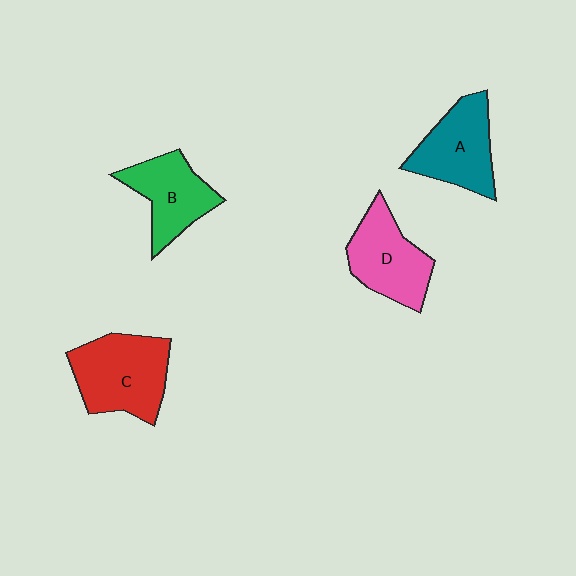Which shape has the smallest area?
Shape B (green).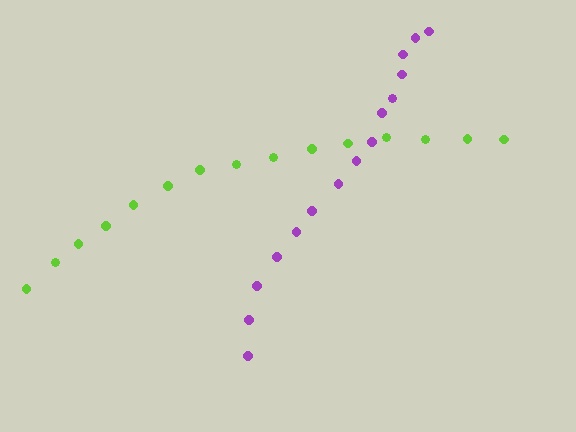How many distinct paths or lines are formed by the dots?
There are 2 distinct paths.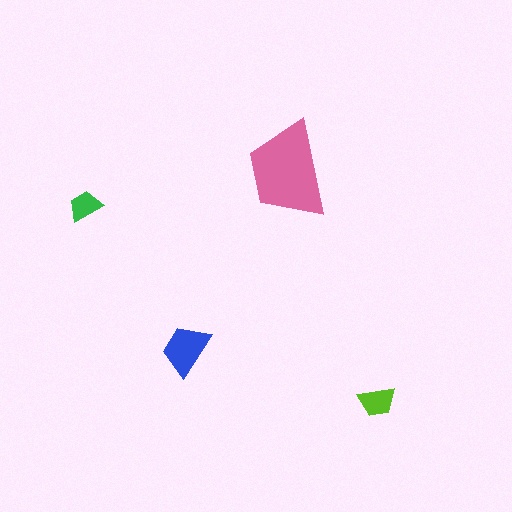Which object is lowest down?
The lime trapezoid is bottommost.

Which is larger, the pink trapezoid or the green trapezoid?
The pink one.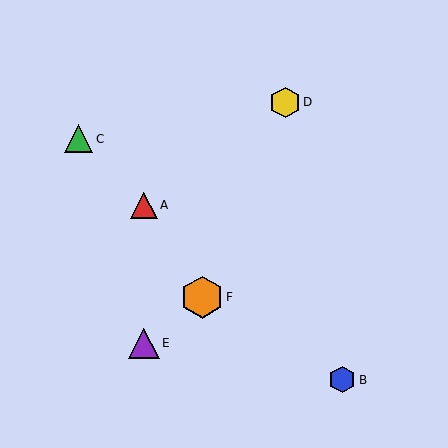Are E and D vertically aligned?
No, E is at x≈144 and D is at x≈285.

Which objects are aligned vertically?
Objects A, E are aligned vertically.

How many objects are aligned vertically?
2 objects (A, E) are aligned vertically.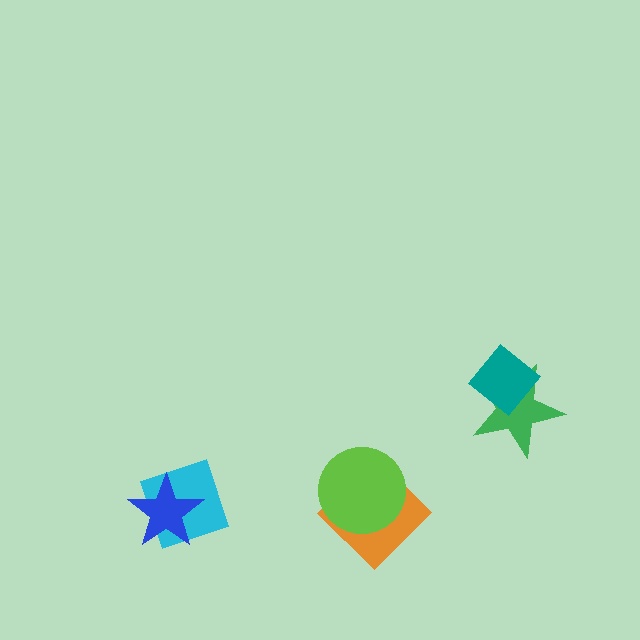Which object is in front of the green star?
The teal diamond is in front of the green star.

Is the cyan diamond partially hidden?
Yes, it is partially covered by another shape.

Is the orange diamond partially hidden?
Yes, it is partially covered by another shape.